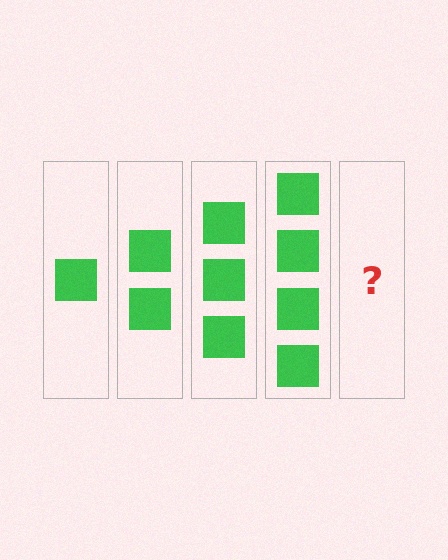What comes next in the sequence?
The next element should be 5 squares.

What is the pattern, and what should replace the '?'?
The pattern is that each step adds one more square. The '?' should be 5 squares.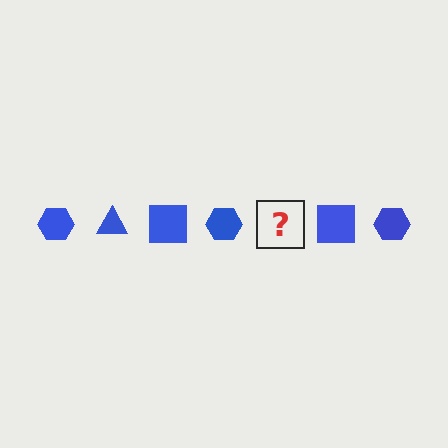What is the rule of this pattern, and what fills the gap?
The rule is that the pattern cycles through hexagon, triangle, square shapes in blue. The gap should be filled with a blue triangle.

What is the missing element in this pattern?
The missing element is a blue triangle.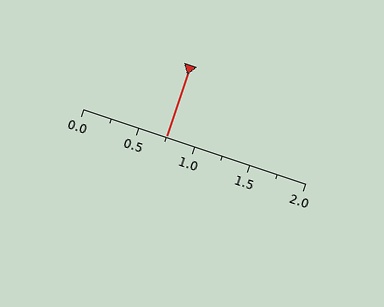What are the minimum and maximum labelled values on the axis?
The axis runs from 0.0 to 2.0.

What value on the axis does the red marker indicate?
The marker indicates approximately 0.75.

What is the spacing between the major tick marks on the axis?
The major ticks are spaced 0.5 apart.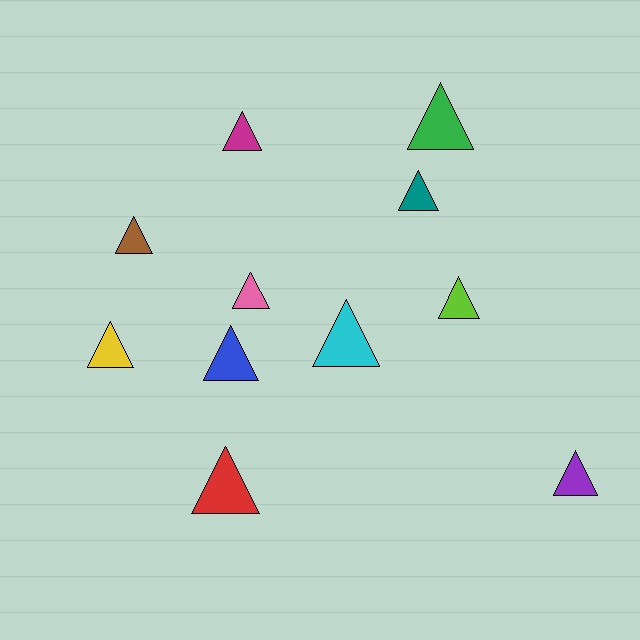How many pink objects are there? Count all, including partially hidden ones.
There is 1 pink object.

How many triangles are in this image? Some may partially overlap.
There are 11 triangles.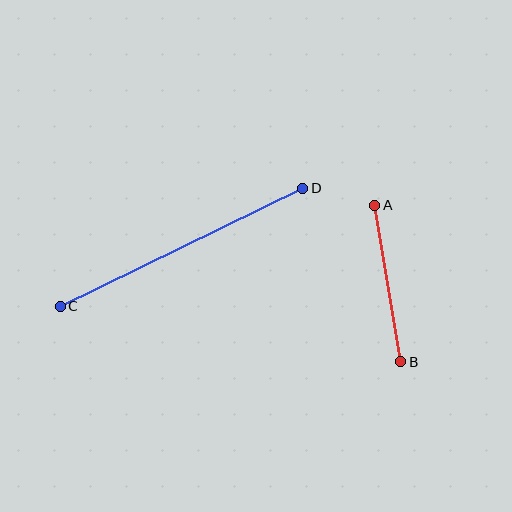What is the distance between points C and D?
The distance is approximately 270 pixels.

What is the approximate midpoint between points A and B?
The midpoint is at approximately (388, 283) pixels.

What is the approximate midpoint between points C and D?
The midpoint is at approximately (182, 247) pixels.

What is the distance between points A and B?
The distance is approximately 159 pixels.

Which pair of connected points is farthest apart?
Points C and D are farthest apart.